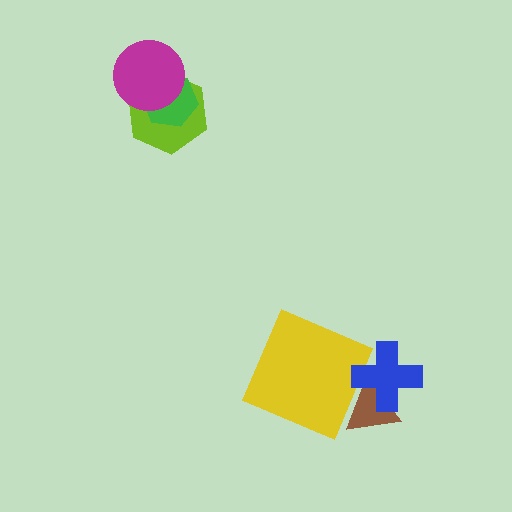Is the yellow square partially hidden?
Yes, it is partially covered by another shape.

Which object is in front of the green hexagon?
The magenta circle is in front of the green hexagon.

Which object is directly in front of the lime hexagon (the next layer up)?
The green hexagon is directly in front of the lime hexagon.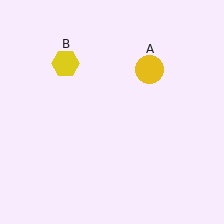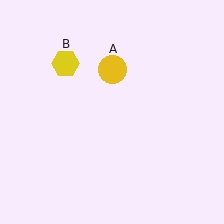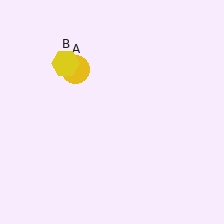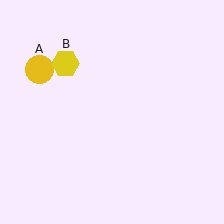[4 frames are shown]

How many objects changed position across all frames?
1 object changed position: yellow circle (object A).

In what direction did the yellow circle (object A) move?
The yellow circle (object A) moved left.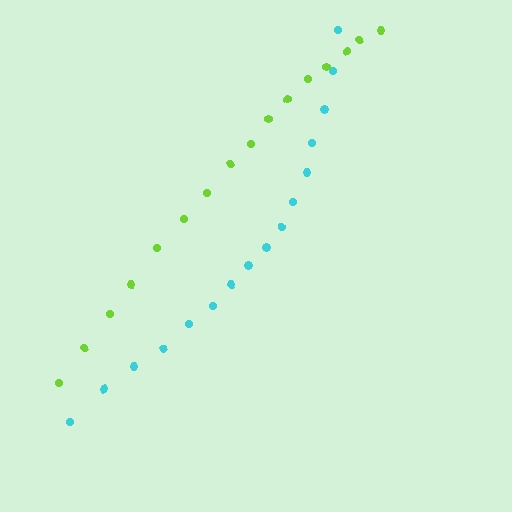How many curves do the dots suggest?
There are 2 distinct paths.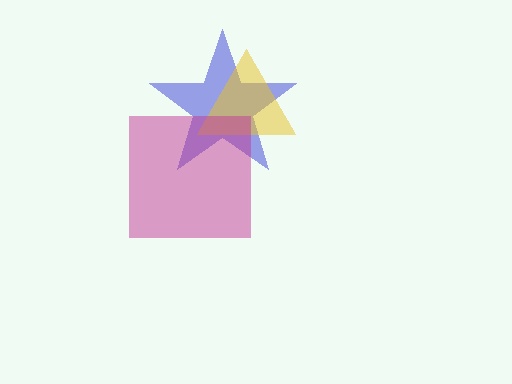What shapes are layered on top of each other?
The layered shapes are: a blue star, a yellow triangle, a magenta square.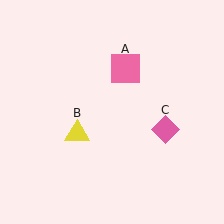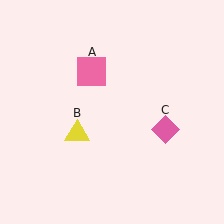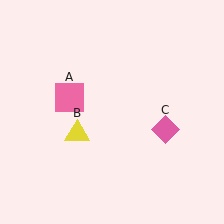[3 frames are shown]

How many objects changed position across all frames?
1 object changed position: pink square (object A).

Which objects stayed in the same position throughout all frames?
Yellow triangle (object B) and pink diamond (object C) remained stationary.